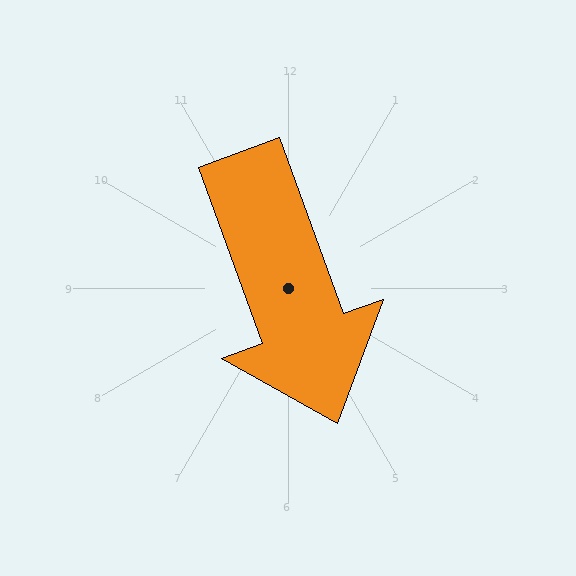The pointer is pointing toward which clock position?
Roughly 5 o'clock.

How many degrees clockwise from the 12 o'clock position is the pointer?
Approximately 160 degrees.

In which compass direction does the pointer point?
South.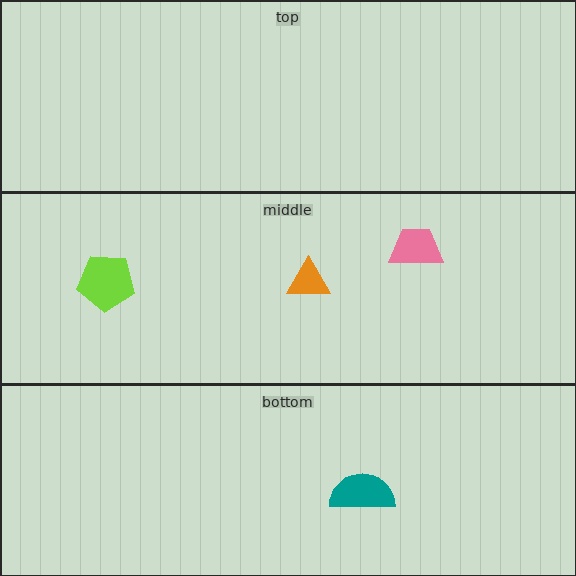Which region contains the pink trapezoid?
The middle region.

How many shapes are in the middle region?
3.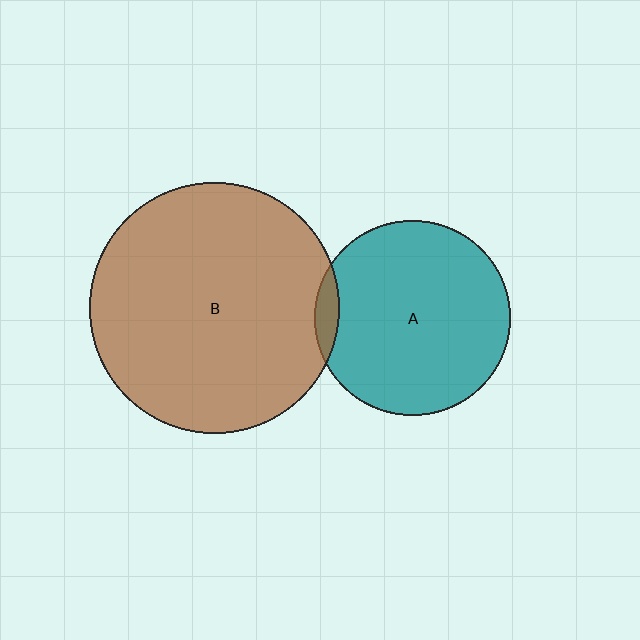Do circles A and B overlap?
Yes.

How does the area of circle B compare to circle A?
Approximately 1.7 times.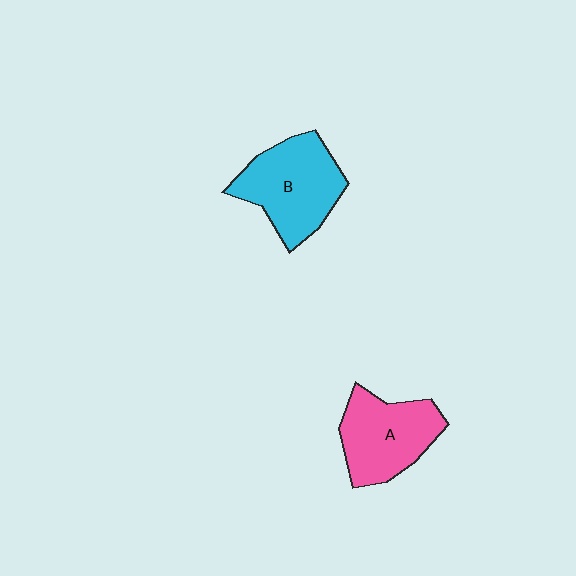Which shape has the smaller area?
Shape A (pink).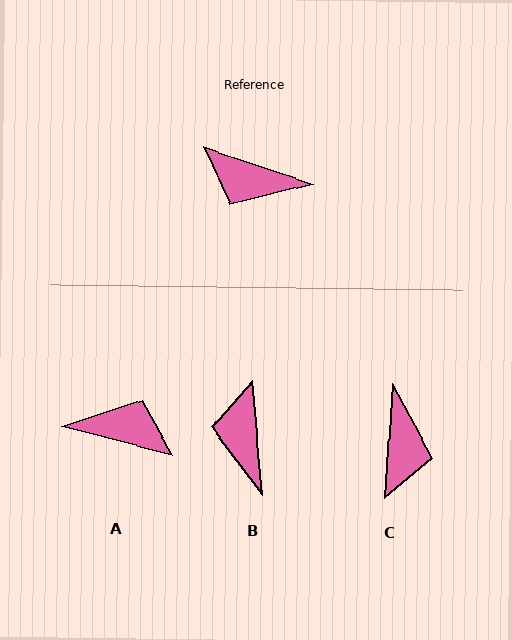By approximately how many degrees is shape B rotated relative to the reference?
Approximately 67 degrees clockwise.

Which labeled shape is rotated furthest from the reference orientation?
A, about 176 degrees away.